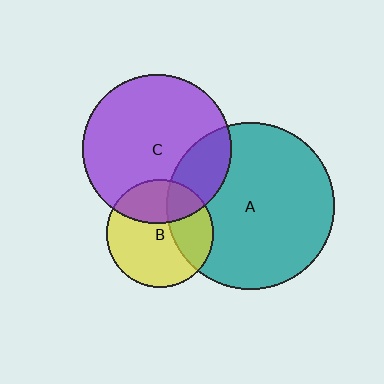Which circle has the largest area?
Circle A (teal).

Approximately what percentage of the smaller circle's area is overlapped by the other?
Approximately 30%.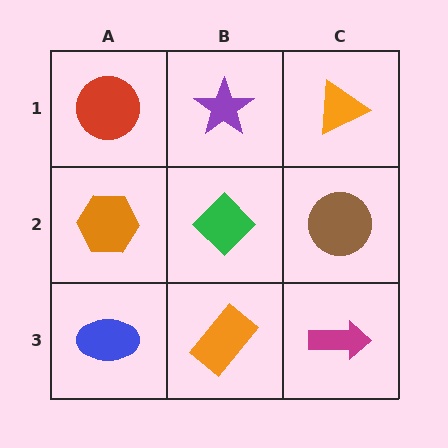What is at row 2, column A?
An orange hexagon.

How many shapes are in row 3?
3 shapes.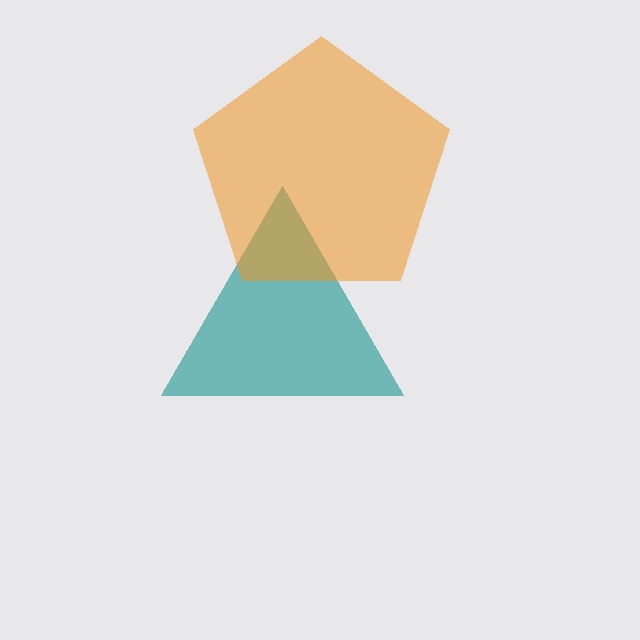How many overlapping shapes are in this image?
There are 2 overlapping shapes in the image.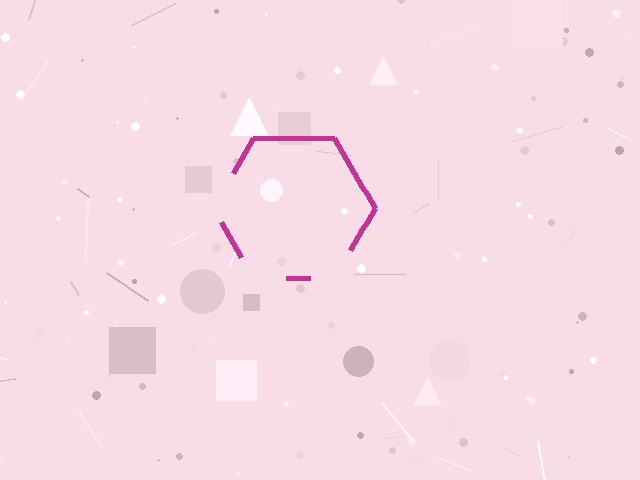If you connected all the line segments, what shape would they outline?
They would outline a hexagon.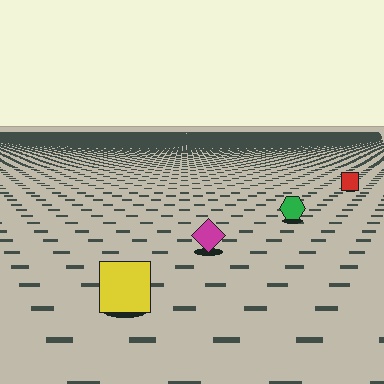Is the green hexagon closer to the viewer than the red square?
Yes. The green hexagon is closer — you can tell from the texture gradient: the ground texture is coarser near it.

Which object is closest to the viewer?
The yellow square is closest. The texture marks near it are larger and more spread out.